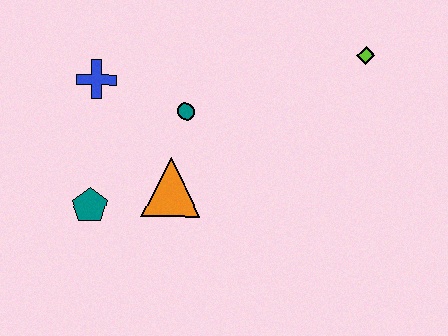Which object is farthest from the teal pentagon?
The lime diamond is farthest from the teal pentagon.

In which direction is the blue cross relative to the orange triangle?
The blue cross is above the orange triangle.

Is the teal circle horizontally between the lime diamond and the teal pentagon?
Yes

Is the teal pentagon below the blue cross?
Yes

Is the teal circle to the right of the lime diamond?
No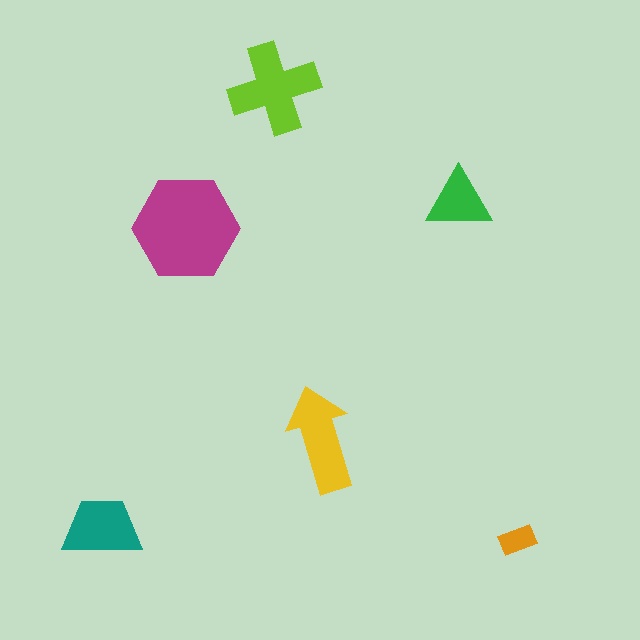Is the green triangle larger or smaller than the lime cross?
Smaller.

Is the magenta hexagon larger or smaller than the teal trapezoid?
Larger.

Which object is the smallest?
The orange rectangle.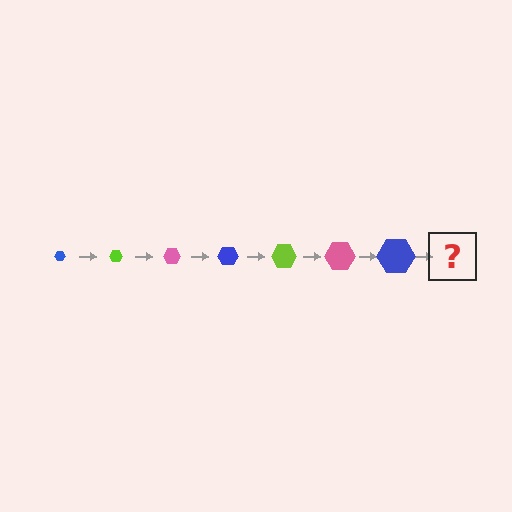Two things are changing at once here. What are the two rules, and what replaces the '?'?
The two rules are that the hexagon grows larger each step and the color cycles through blue, lime, and pink. The '?' should be a lime hexagon, larger than the previous one.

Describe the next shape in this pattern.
It should be a lime hexagon, larger than the previous one.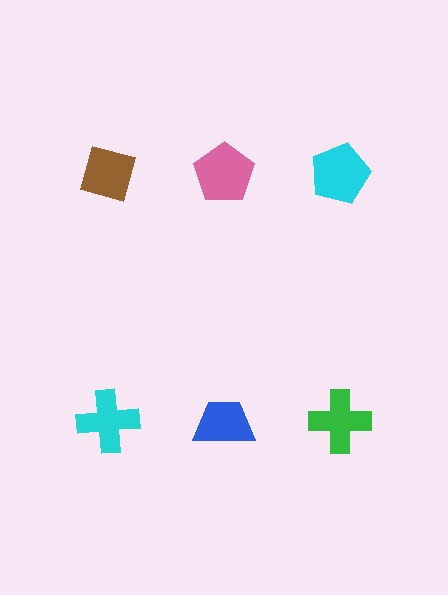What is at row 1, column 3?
A cyan pentagon.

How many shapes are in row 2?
3 shapes.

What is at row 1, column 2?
A pink pentagon.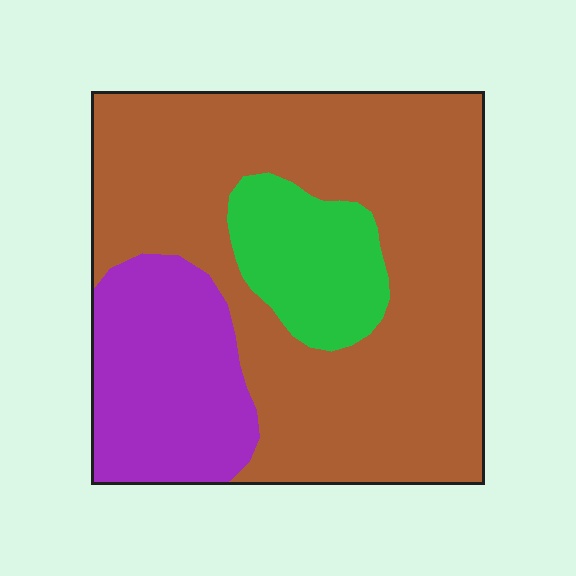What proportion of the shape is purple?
Purple takes up about one fifth (1/5) of the shape.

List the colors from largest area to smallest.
From largest to smallest: brown, purple, green.